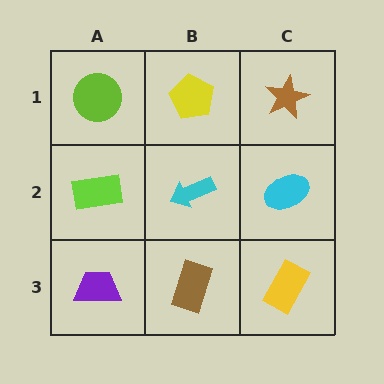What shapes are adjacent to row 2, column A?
A lime circle (row 1, column A), a purple trapezoid (row 3, column A), a cyan arrow (row 2, column B).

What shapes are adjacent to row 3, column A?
A lime rectangle (row 2, column A), a brown rectangle (row 3, column B).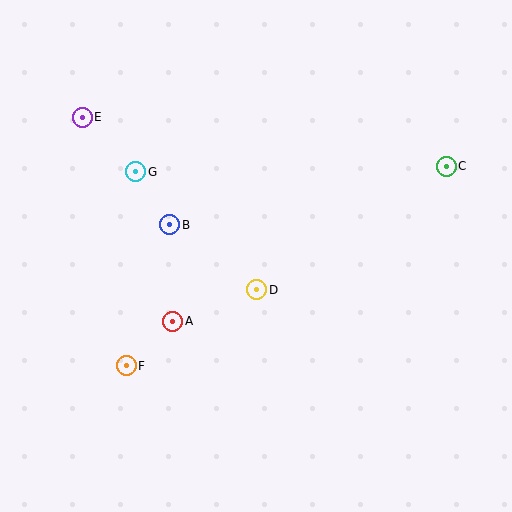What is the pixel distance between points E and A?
The distance between E and A is 223 pixels.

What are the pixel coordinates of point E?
Point E is at (82, 117).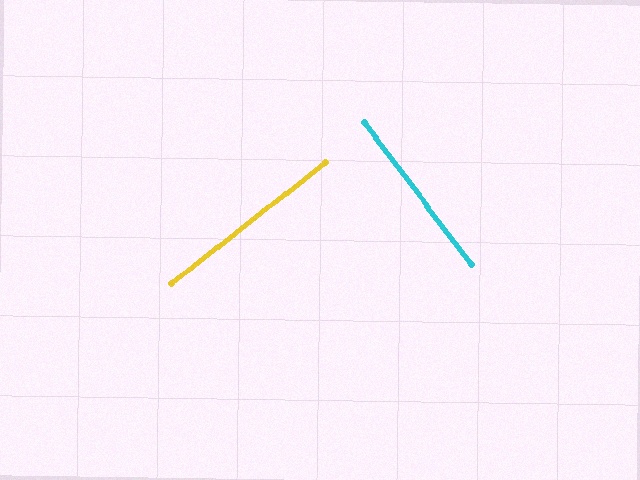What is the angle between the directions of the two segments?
Approximately 88 degrees.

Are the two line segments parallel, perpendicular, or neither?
Perpendicular — they meet at approximately 88°.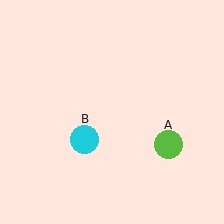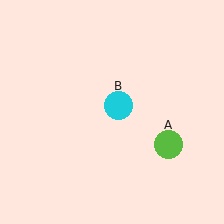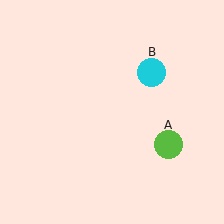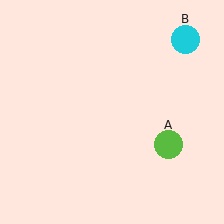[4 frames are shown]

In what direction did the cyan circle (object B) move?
The cyan circle (object B) moved up and to the right.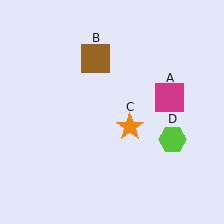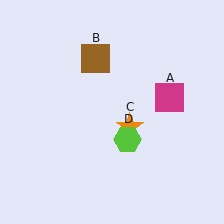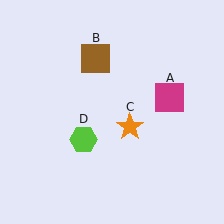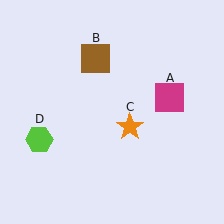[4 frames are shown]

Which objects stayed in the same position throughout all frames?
Magenta square (object A) and brown square (object B) and orange star (object C) remained stationary.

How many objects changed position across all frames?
1 object changed position: lime hexagon (object D).